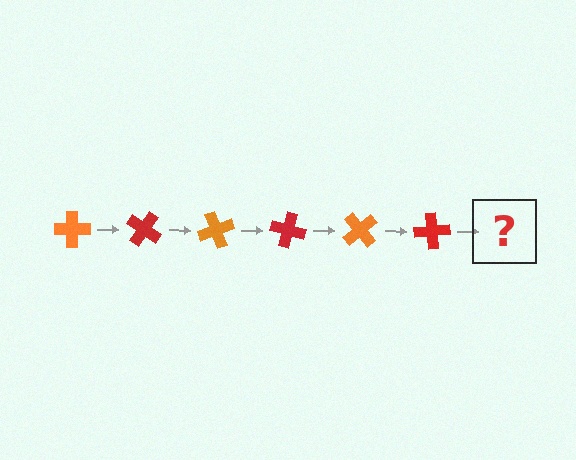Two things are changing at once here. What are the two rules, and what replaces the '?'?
The two rules are that it rotates 35 degrees each step and the color cycles through orange and red. The '?' should be an orange cross, rotated 210 degrees from the start.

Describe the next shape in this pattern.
It should be an orange cross, rotated 210 degrees from the start.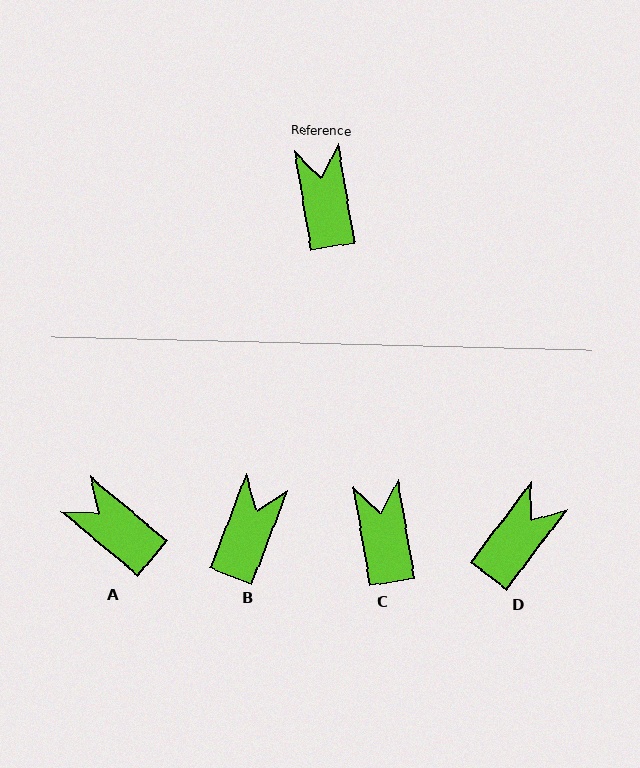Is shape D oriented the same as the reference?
No, it is off by about 47 degrees.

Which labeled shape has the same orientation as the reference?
C.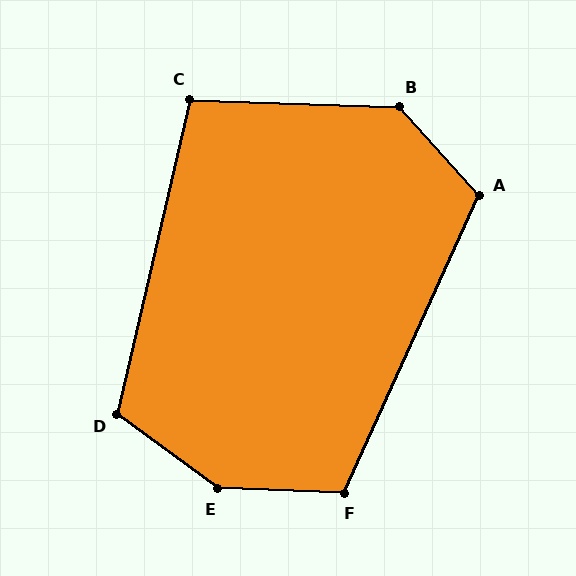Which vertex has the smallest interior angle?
C, at approximately 101 degrees.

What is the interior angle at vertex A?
Approximately 113 degrees (obtuse).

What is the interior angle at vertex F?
Approximately 112 degrees (obtuse).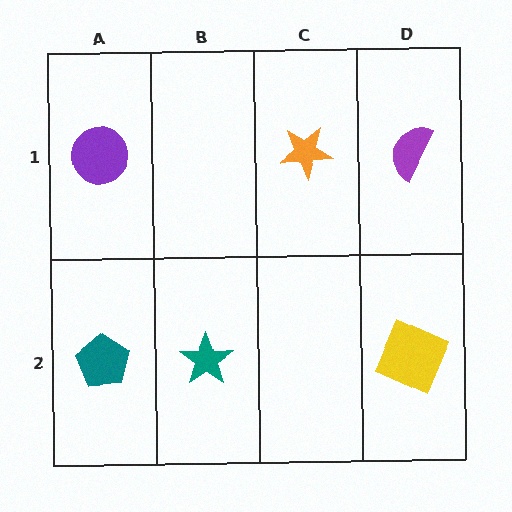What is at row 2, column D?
A yellow square.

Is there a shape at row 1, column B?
No, that cell is empty.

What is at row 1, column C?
An orange star.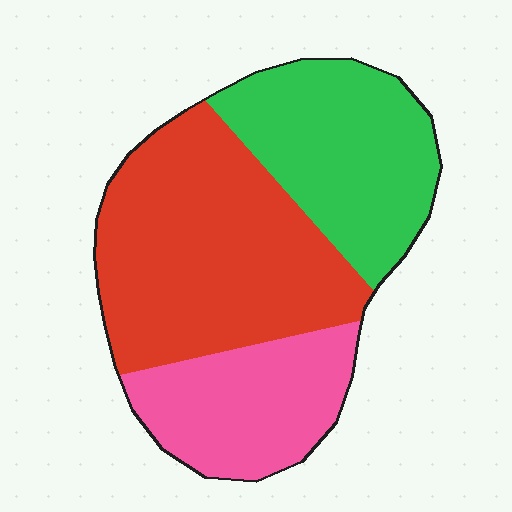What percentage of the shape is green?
Green takes up about one third (1/3) of the shape.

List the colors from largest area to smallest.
From largest to smallest: red, green, pink.